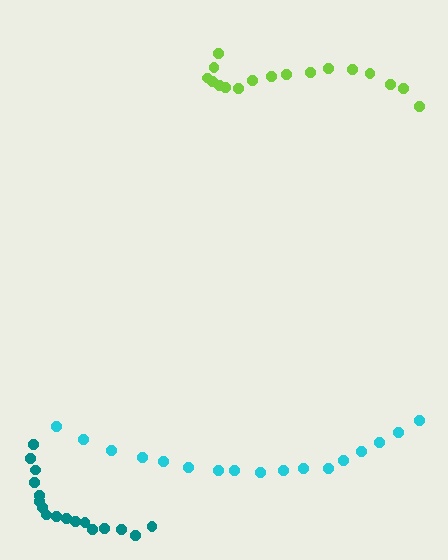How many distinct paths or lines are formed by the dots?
There are 3 distinct paths.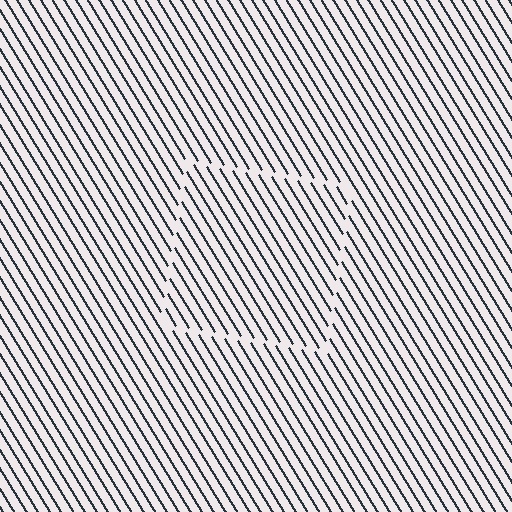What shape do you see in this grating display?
An illusory square. The interior of the shape contains the same grating, shifted by half a period — the contour is defined by the phase discontinuity where line-ends from the inner and outer gratings abut.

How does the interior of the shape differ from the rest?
The interior of the shape contains the same grating, shifted by half a period — the contour is defined by the phase discontinuity where line-ends from the inner and outer gratings abut.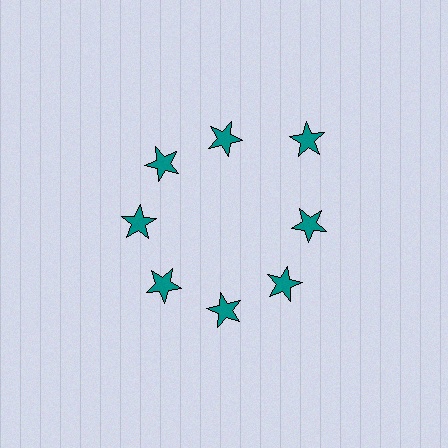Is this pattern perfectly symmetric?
No. The 8 teal stars are arranged in a ring, but one element near the 2 o'clock position is pushed outward from the center, breaking the 8-fold rotational symmetry.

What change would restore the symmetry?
The symmetry would be restored by moving it inward, back onto the ring so that all 8 stars sit at equal angles and equal distance from the center.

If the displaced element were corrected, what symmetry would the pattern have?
It would have 8-fold rotational symmetry — the pattern would map onto itself every 45 degrees.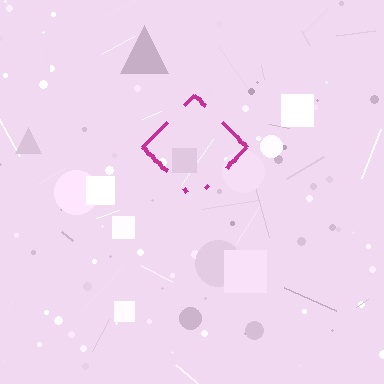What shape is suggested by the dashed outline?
The dashed outline suggests a diamond.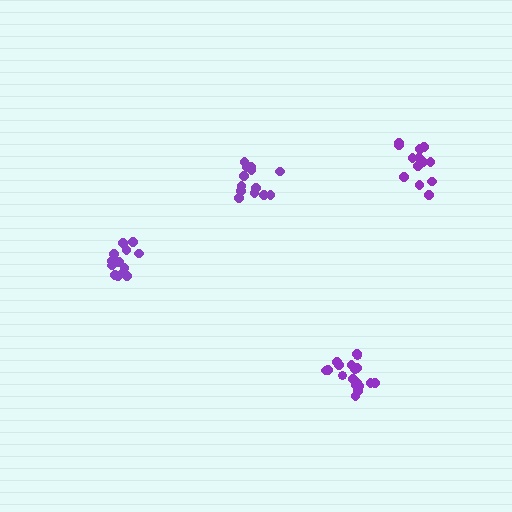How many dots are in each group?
Group 1: 18 dots, Group 2: 13 dots, Group 3: 14 dots, Group 4: 13 dots (58 total).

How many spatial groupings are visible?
There are 4 spatial groupings.